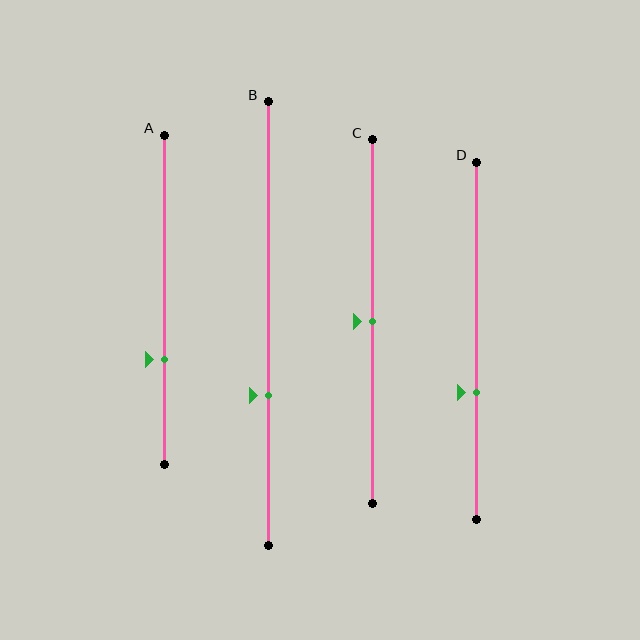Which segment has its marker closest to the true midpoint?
Segment C has its marker closest to the true midpoint.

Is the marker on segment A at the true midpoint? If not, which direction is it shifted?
No, the marker on segment A is shifted downward by about 18% of the segment length.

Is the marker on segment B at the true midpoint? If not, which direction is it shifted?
No, the marker on segment B is shifted downward by about 16% of the segment length.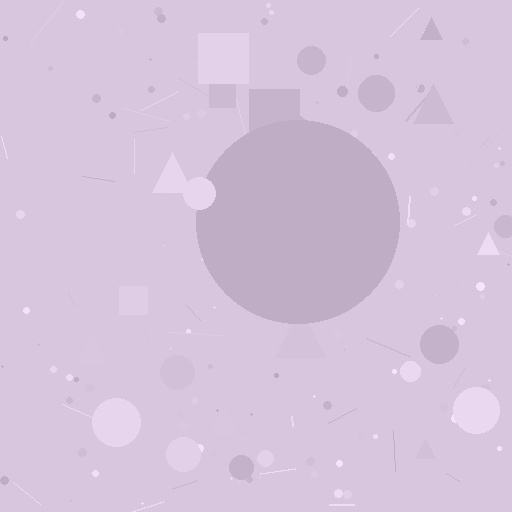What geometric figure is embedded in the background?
A circle is embedded in the background.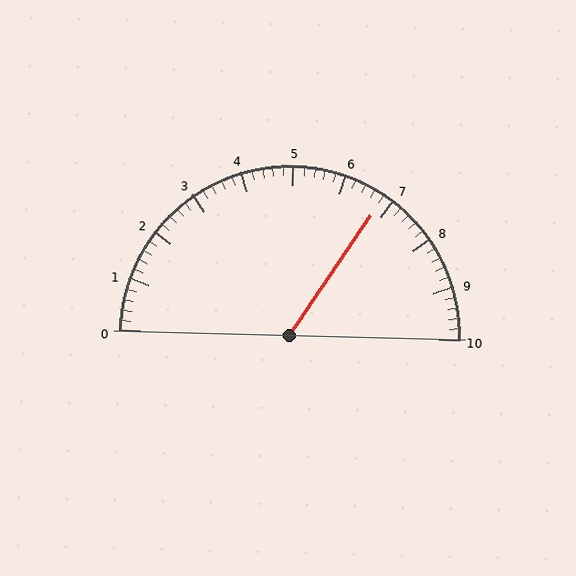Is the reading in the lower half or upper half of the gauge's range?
The reading is in the upper half of the range (0 to 10).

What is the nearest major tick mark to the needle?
The nearest major tick mark is 7.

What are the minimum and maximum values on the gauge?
The gauge ranges from 0 to 10.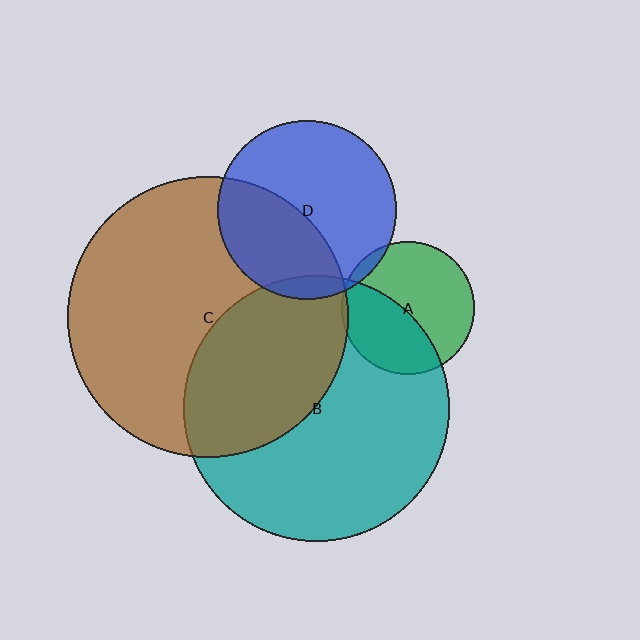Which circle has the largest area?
Circle C (brown).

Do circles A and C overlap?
Yes.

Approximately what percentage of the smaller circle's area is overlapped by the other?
Approximately 5%.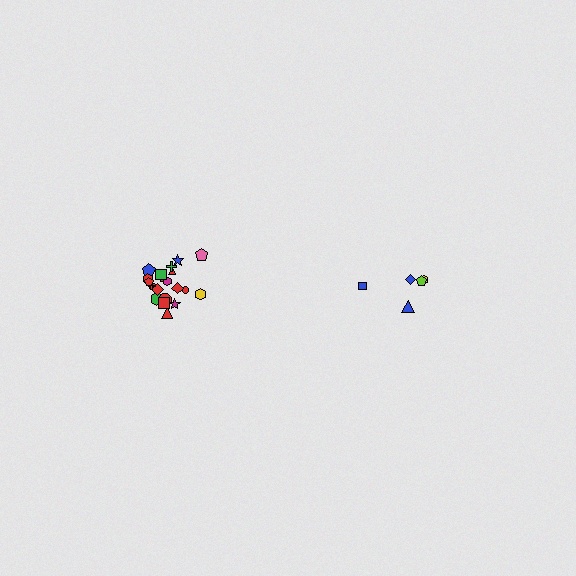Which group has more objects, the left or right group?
The left group.